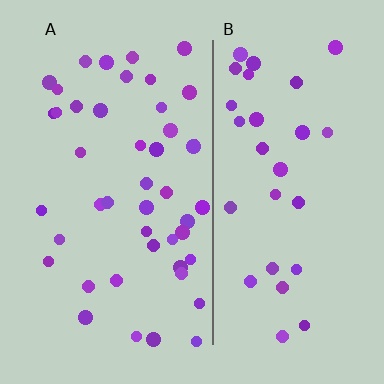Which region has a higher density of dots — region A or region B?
A (the left).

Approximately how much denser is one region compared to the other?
Approximately 1.5× — region A over region B.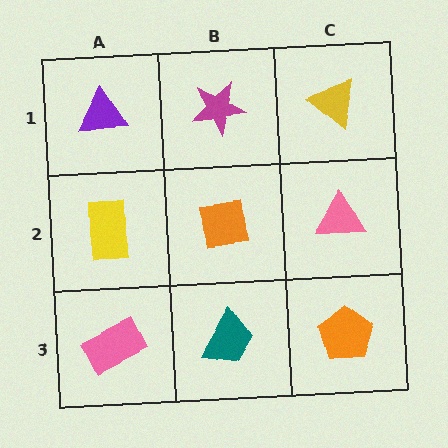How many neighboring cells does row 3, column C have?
2.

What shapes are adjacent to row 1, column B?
An orange square (row 2, column B), a purple triangle (row 1, column A), a yellow triangle (row 1, column C).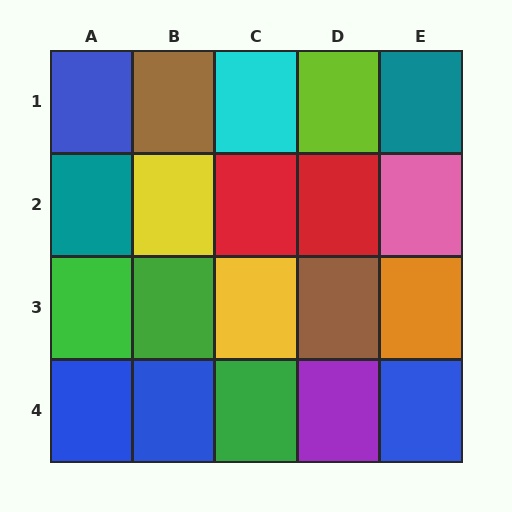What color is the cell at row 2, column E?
Pink.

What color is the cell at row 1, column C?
Cyan.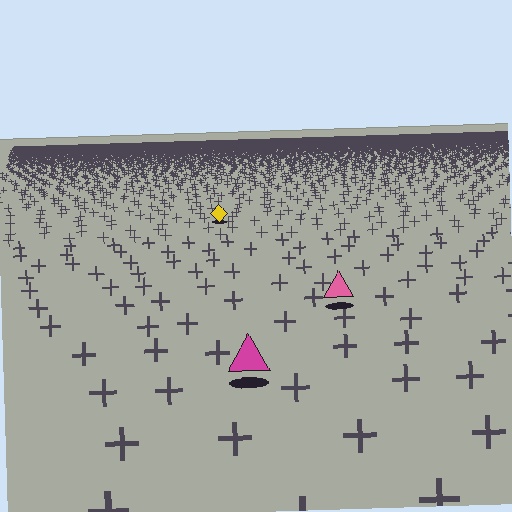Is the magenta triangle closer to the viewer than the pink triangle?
Yes. The magenta triangle is closer — you can tell from the texture gradient: the ground texture is coarser near it.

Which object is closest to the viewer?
The magenta triangle is closest. The texture marks near it are larger and more spread out.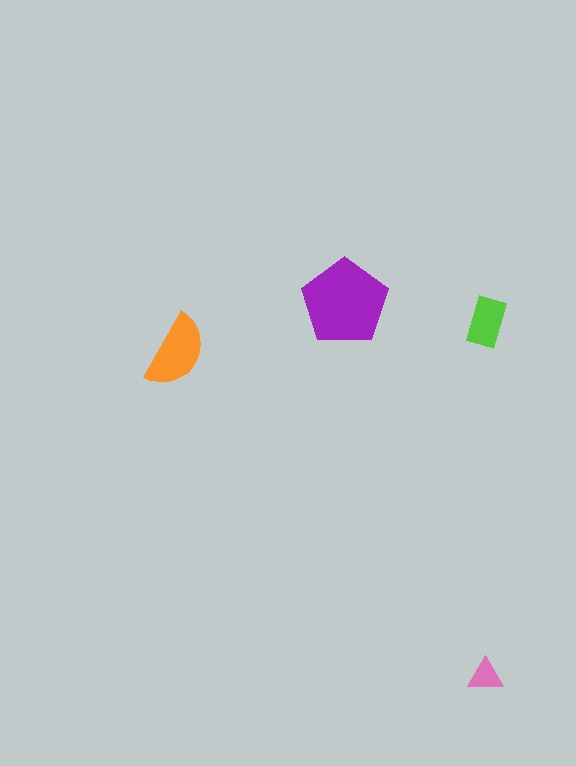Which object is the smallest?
The pink triangle.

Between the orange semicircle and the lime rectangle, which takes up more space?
The orange semicircle.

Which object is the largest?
The purple pentagon.